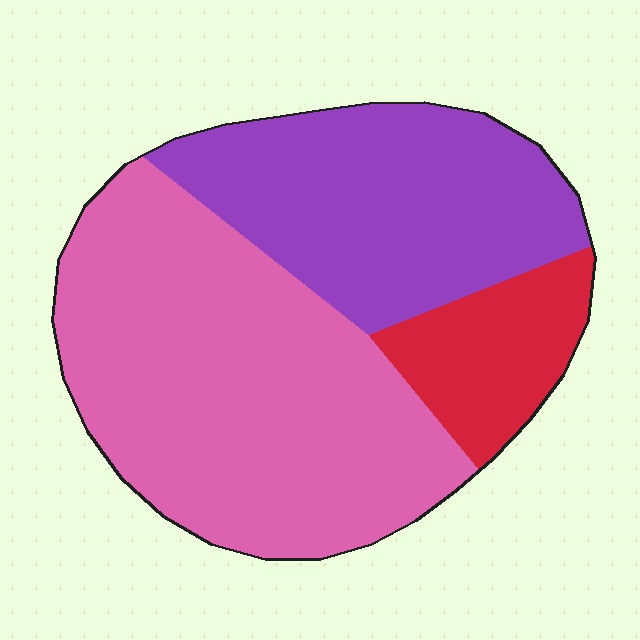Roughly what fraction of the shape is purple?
Purple takes up about one third (1/3) of the shape.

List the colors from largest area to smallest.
From largest to smallest: pink, purple, red.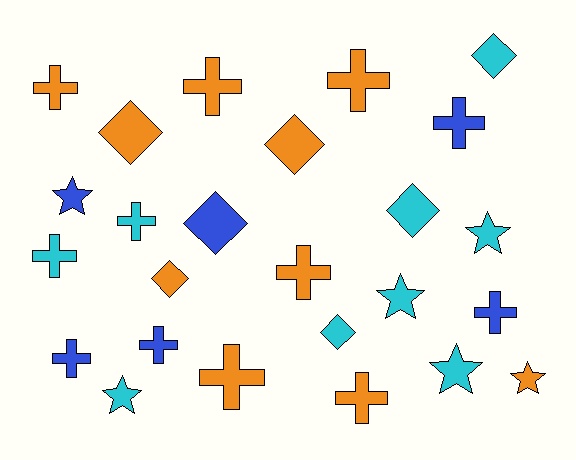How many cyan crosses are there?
There are 2 cyan crosses.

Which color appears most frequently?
Orange, with 10 objects.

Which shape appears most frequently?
Cross, with 12 objects.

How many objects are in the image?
There are 25 objects.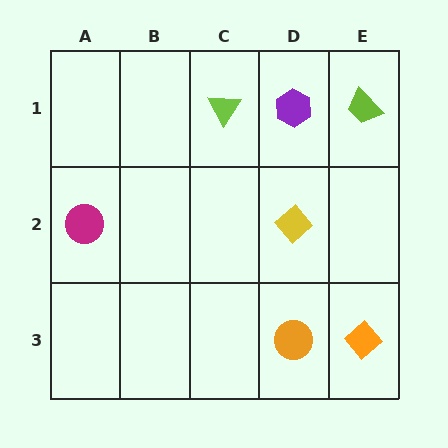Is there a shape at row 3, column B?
No, that cell is empty.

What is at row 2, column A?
A magenta circle.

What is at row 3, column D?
An orange circle.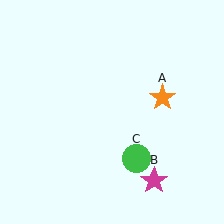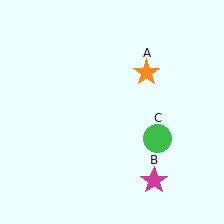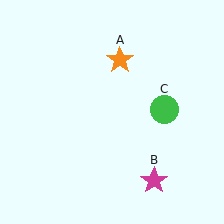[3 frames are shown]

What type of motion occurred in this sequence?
The orange star (object A), green circle (object C) rotated counterclockwise around the center of the scene.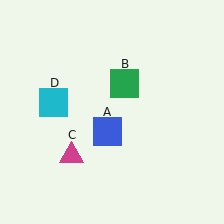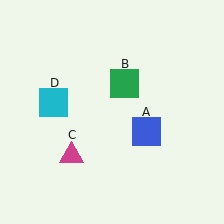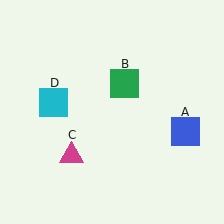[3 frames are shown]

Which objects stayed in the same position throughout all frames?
Green square (object B) and magenta triangle (object C) and cyan square (object D) remained stationary.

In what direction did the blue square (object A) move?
The blue square (object A) moved right.